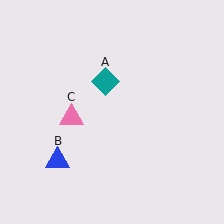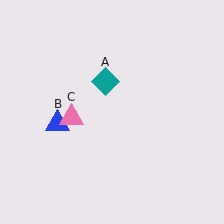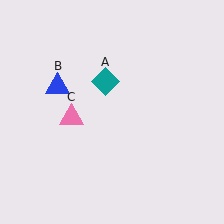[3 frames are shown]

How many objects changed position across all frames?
1 object changed position: blue triangle (object B).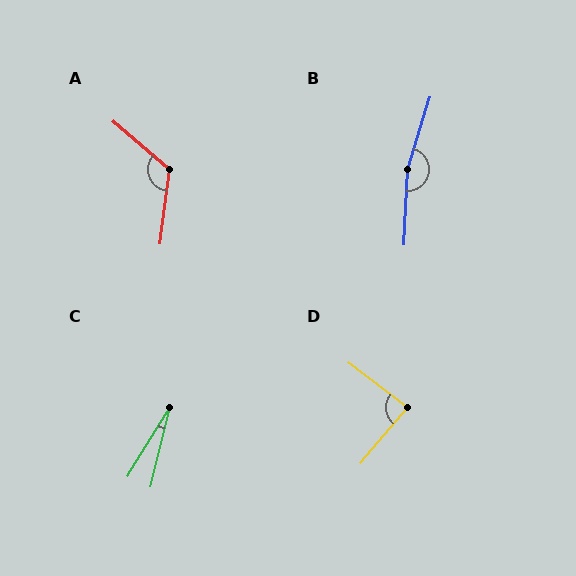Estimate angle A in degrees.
Approximately 123 degrees.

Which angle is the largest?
B, at approximately 165 degrees.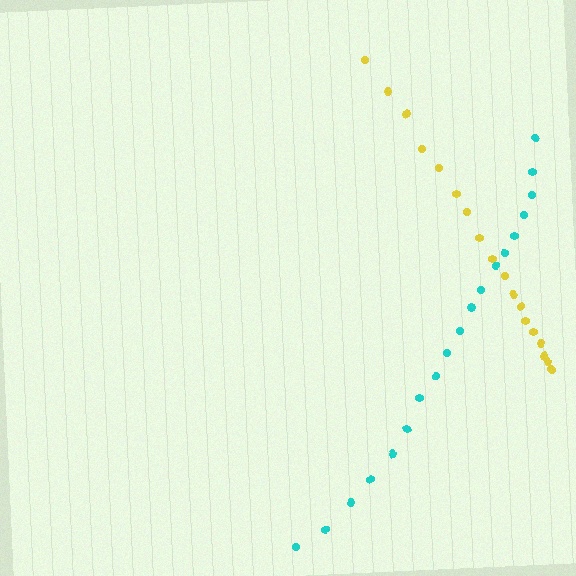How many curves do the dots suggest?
There are 2 distinct paths.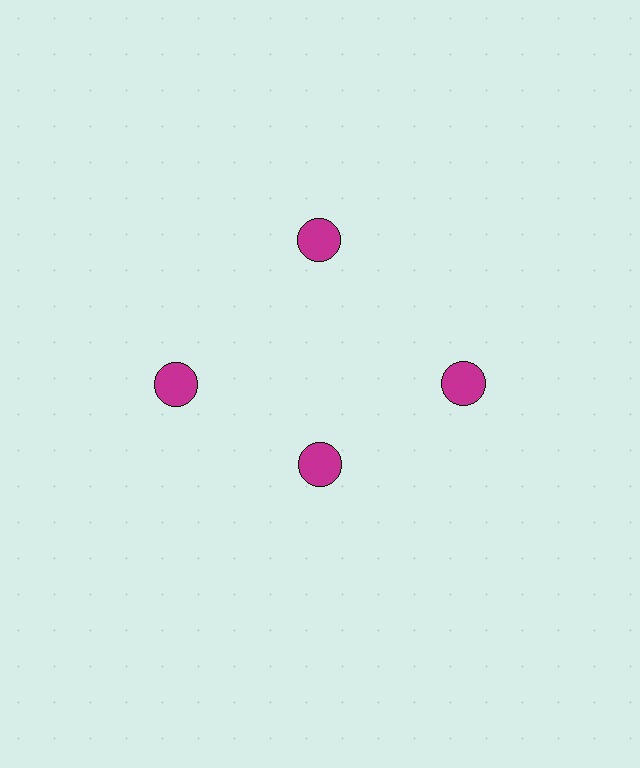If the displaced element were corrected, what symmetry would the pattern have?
It would have 4-fold rotational symmetry — the pattern would map onto itself every 90 degrees.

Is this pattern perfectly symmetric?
No. The 4 magenta circles are arranged in a ring, but one element near the 6 o'clock position is pulled inward toward the center, breaking the 4-fold rotational symmetry.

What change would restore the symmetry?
The symmetry would be restored by moving it outward, back onto the ring so that all 4 circles sit at equal angles and equal distance from the center.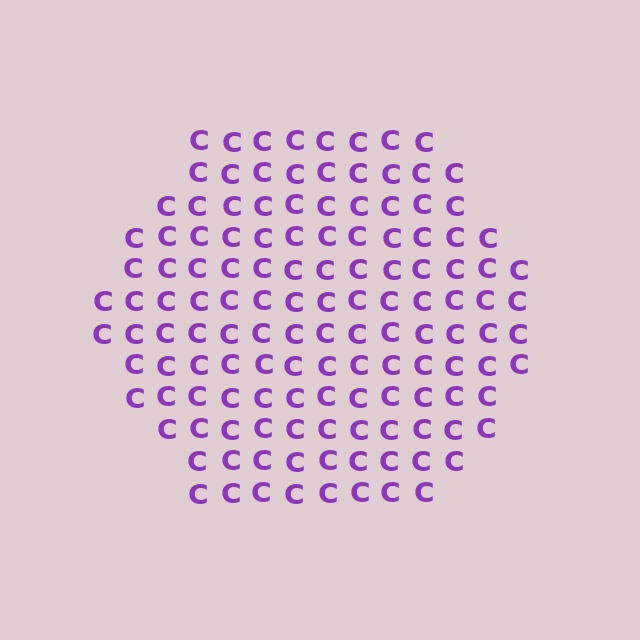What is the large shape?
The large shape is a hexagon.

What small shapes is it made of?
It is made of small letter C's.